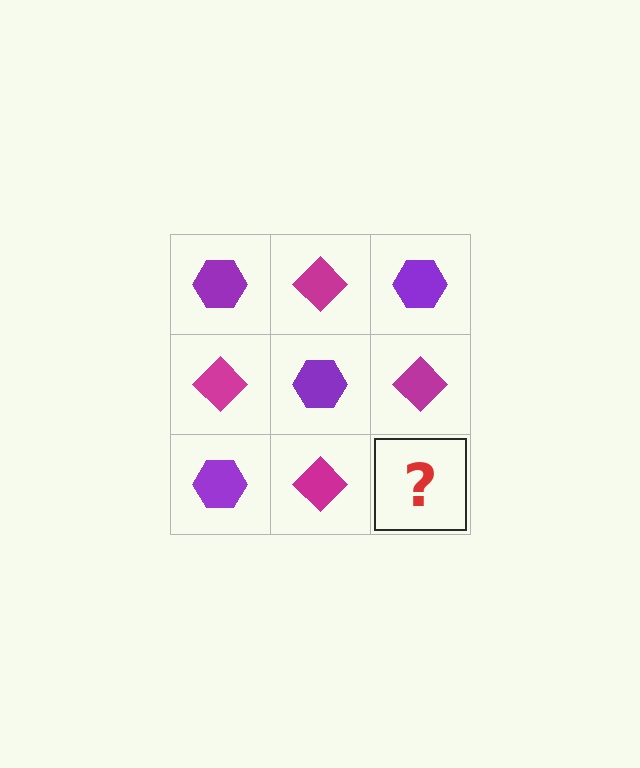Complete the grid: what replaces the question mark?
The question mark should be replaced with a purple hexagon.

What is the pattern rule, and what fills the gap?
The rule is that it alternates purple hexagon and magenta diamond in a checkerboard pattern. The gap should be filled with a purple hexagon.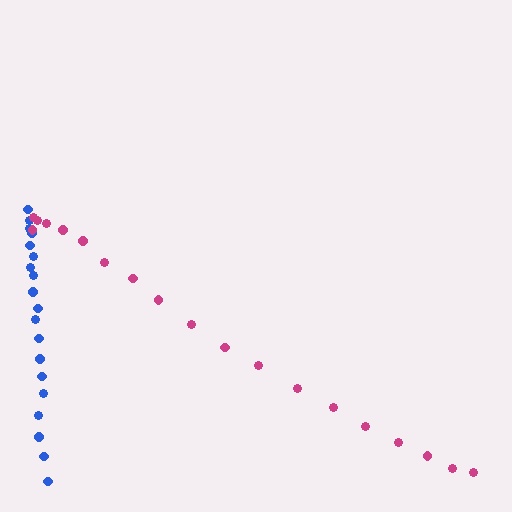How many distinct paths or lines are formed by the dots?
There are 2 distinct paths.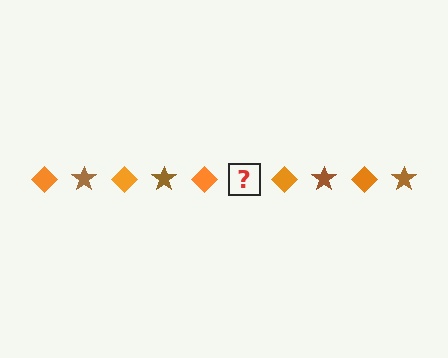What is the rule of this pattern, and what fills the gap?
The rule is that the pattern alternates between orange diamond and brown star. The gap should be filled with a brown star.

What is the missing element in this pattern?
The missing element is a brown star.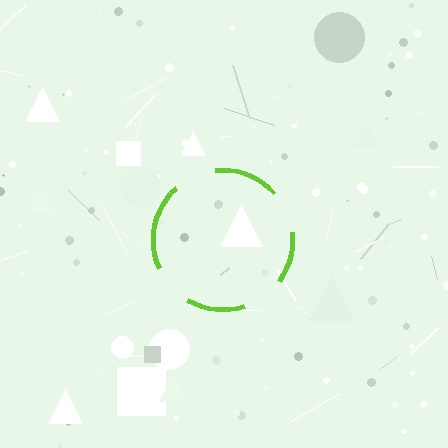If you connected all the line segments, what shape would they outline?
They would outline a circle.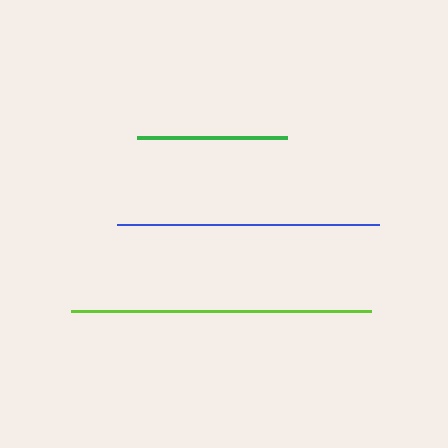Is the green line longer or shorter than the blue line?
The blue line is longer than the green line.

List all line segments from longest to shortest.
From longest to shortest: lime, blue, green.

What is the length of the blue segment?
The blue segment is approximately 262 pixels long.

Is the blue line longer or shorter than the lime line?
The lime line is longer than the blue line.